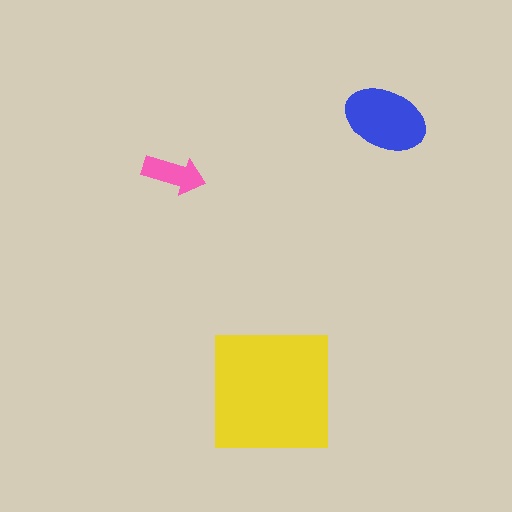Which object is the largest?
The yellow square.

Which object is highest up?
The blue ellipse is topmost.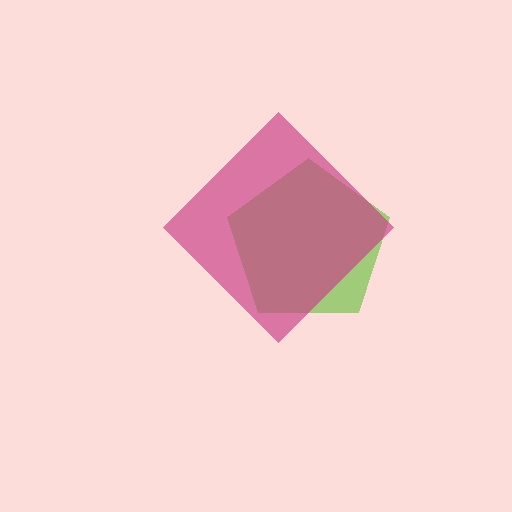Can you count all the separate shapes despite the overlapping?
Yes, there are 2 separate shapes.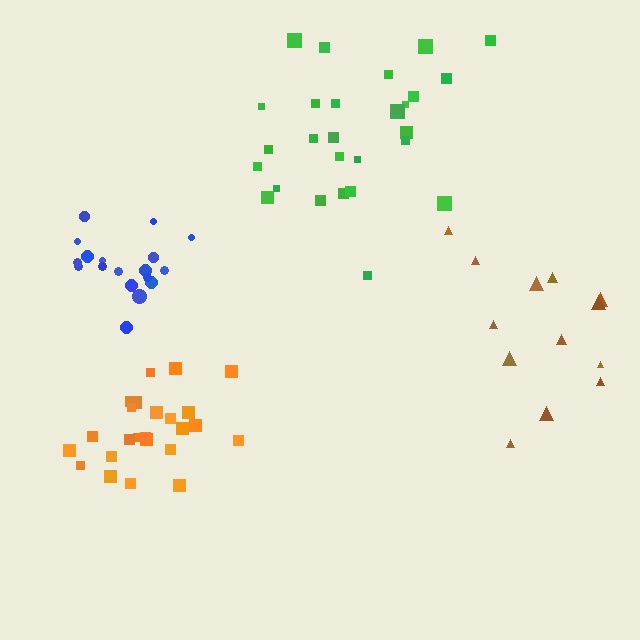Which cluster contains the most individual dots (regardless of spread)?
Green (27).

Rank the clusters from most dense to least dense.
blue, orange, green, brown.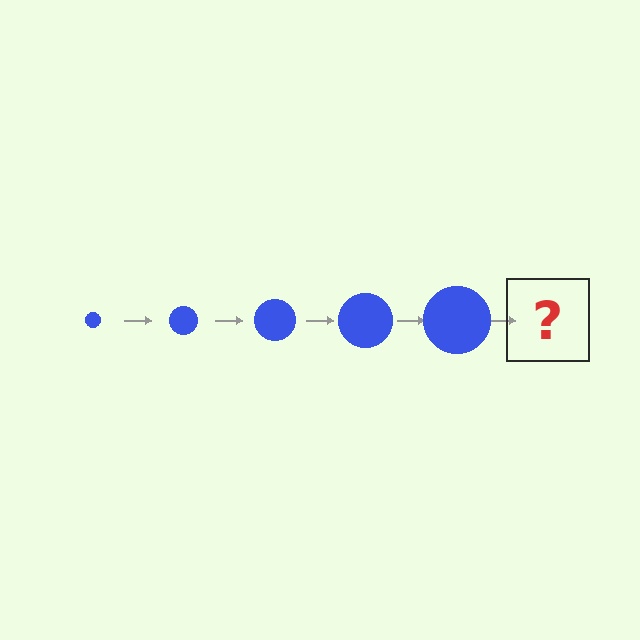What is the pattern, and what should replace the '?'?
The pattern is that the circle gets progressively larger each step. The '?' should be a blue circle, larger than the previous one.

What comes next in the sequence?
The next element should be a blue circle, larger than the previous one.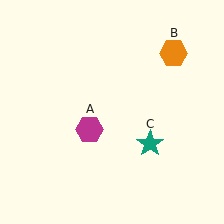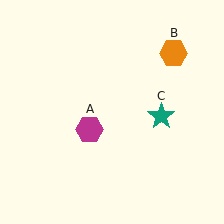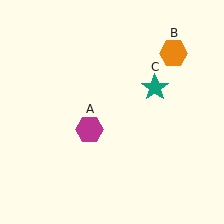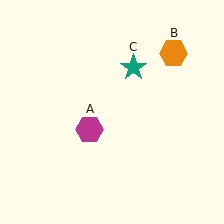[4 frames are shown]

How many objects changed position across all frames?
1 object changed position: teal star (object C).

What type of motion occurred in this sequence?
The teal star (object C) rotated counterclockwise around the center of the scene.